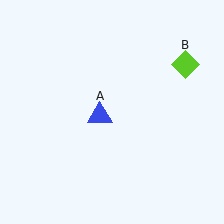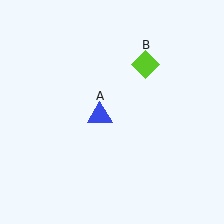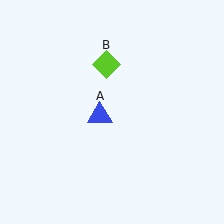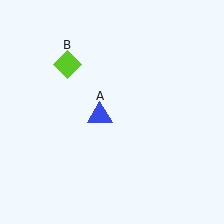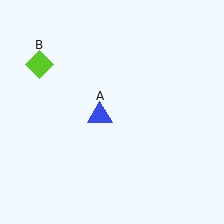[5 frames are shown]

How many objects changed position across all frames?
1 object changed position: lime diamond (object B).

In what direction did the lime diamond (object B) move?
The lime diamond (object B) moved left.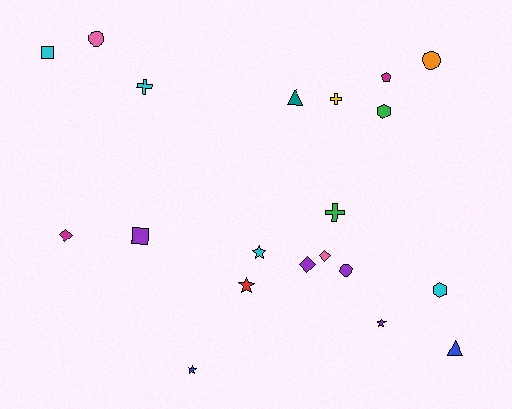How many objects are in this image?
There are 20 objects.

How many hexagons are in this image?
There are 2 hexagons.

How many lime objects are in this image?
There are no lime objects.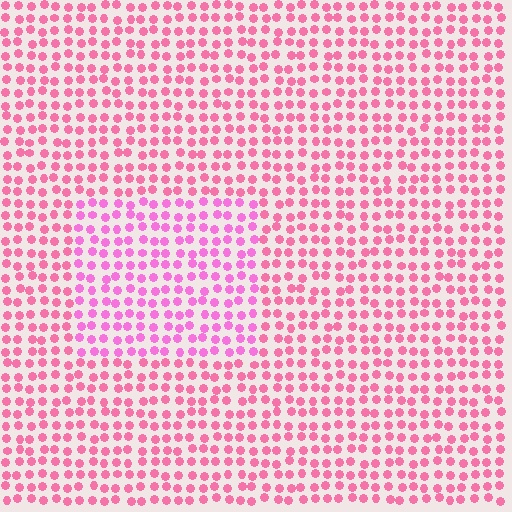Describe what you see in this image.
The image is filled with small pink elements in a uniform arrangement. A rectangle-shaped region is visible where the elements are tinted to a slightly different hue, forming a subtle color boundary.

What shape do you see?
I see a rectangle.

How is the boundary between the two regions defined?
The boundary is defined purely by a slight shift in hue (about 24 degrees). Spacing, size, and orientation are identical on both sides.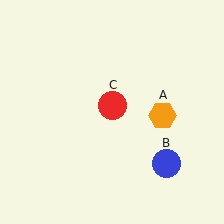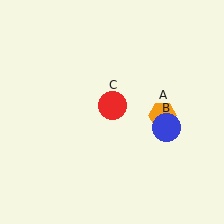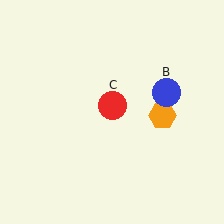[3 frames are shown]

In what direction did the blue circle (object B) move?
The blue circle (object B) moved up.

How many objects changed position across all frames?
1 object changed position: blue circle (object B).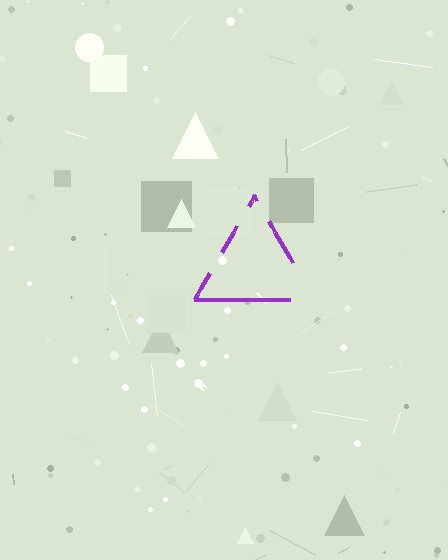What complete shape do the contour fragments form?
The contour fragments form a triangle.